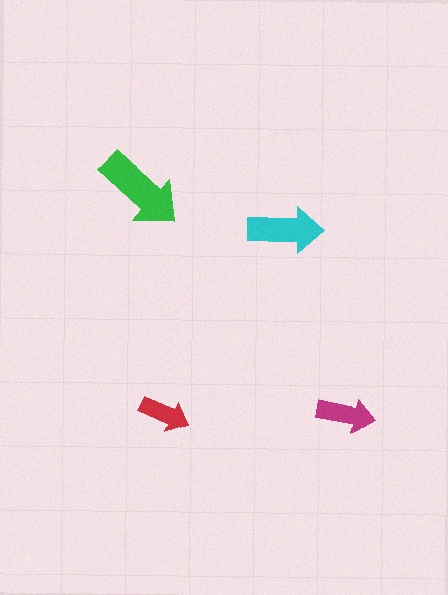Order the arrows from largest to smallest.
the green one, the cyan one, the magenta one, the red one.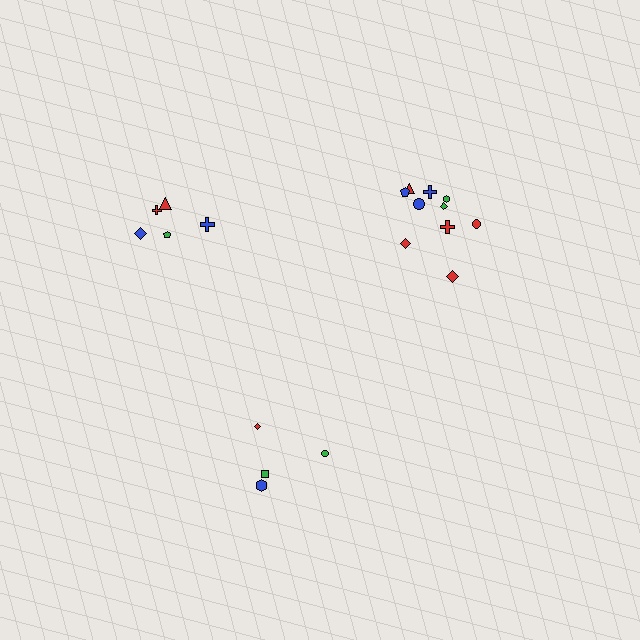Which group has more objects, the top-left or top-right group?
The top-right group.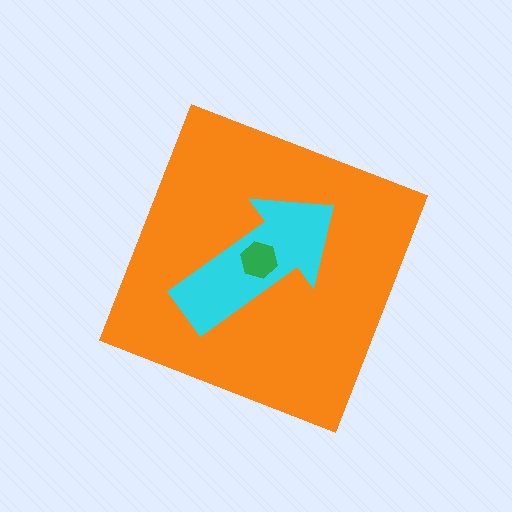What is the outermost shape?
The orange diamond.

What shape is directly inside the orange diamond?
The cyan arrow.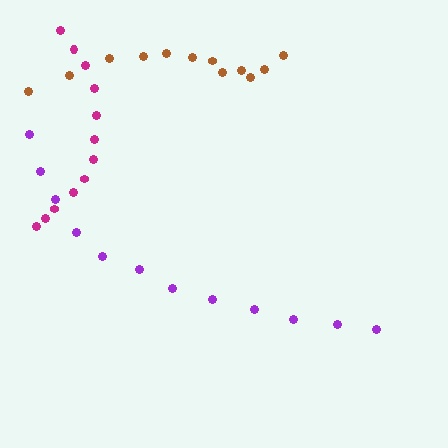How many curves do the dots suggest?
There are 3 distinct paths.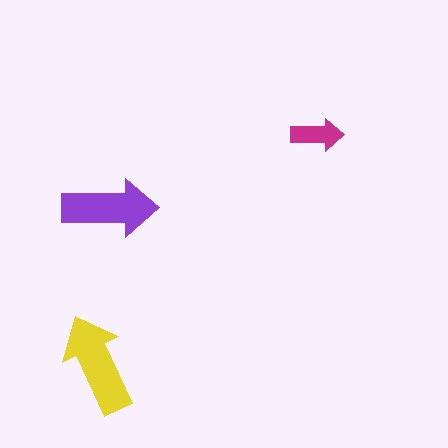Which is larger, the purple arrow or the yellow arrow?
The yellow one.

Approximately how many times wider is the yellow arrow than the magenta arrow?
About 2 times wider.